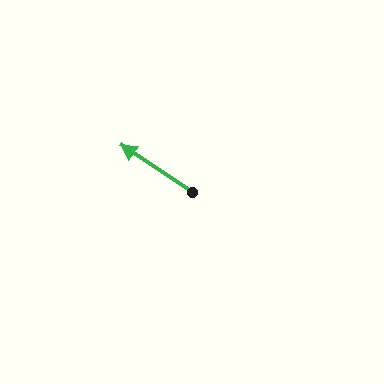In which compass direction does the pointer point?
Northwest.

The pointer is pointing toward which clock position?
Roughly 10 o'clock.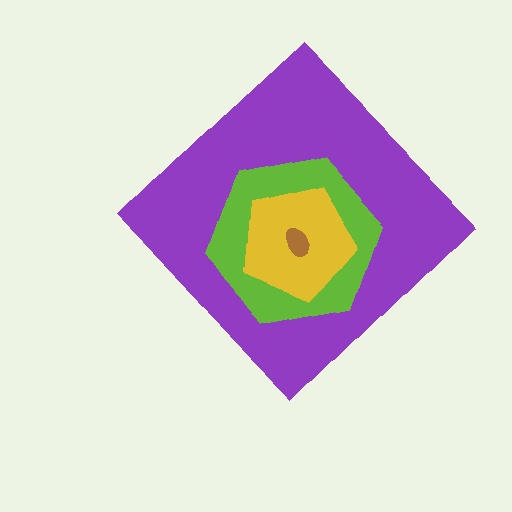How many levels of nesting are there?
4.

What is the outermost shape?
The purple diamond.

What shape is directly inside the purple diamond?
The lime hexagon.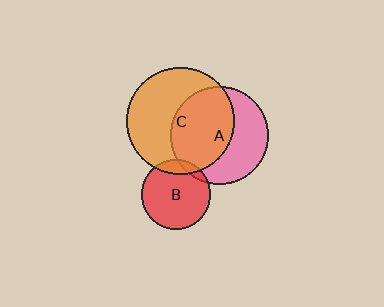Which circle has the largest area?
Circle C (orange).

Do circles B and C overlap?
Yes.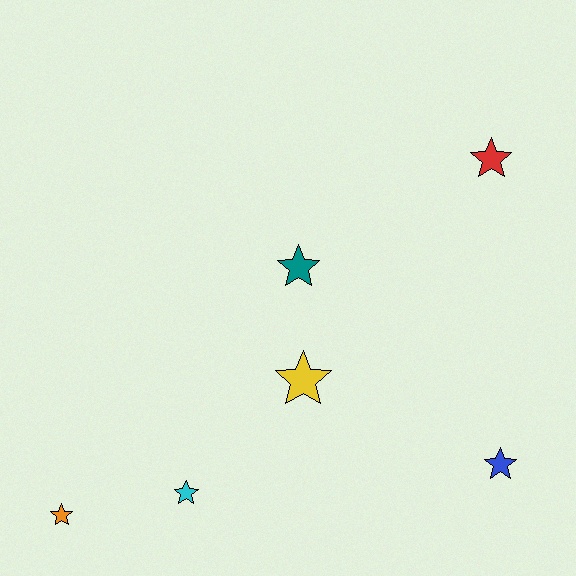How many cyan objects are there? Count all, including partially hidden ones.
There is 1 cyan object.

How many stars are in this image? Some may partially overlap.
There are 6 stars.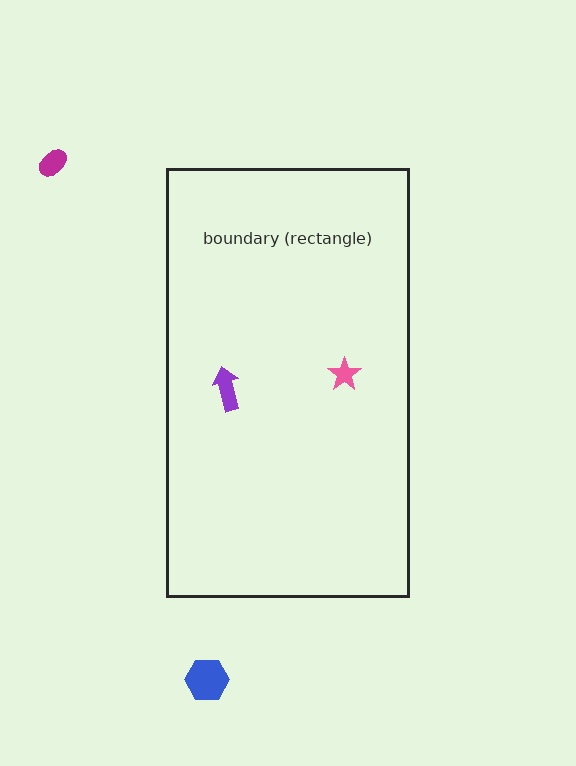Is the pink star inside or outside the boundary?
Inside.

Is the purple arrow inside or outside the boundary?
Inside.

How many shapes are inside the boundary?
2 inside, 2 outside.